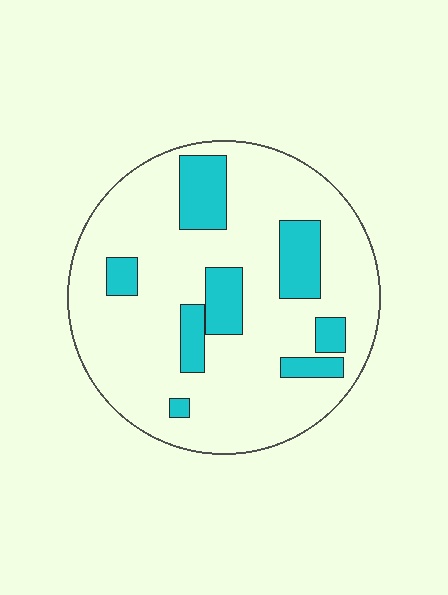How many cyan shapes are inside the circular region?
8.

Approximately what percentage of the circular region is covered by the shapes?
Approximately 20%.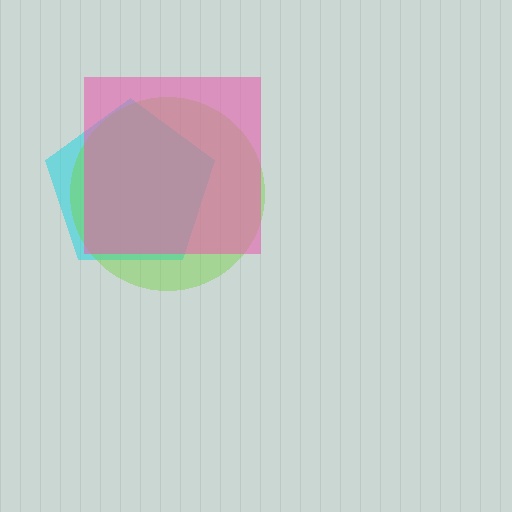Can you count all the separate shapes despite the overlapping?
Yes, there are 3 separate shapes.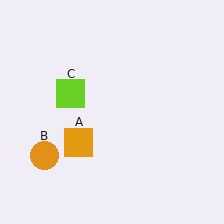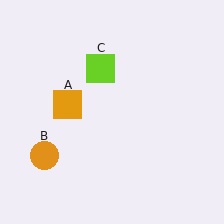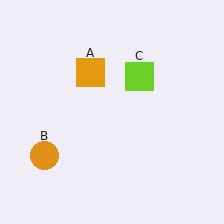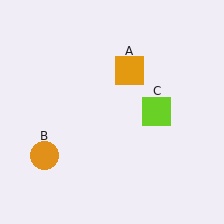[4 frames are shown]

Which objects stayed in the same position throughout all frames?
Orange circle (object B) remained stationary.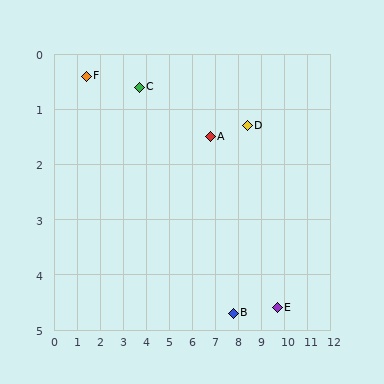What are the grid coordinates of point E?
Point E is at approximately (9.7, 4.6).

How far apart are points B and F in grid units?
Points B and F are about 7.7 grid units apart.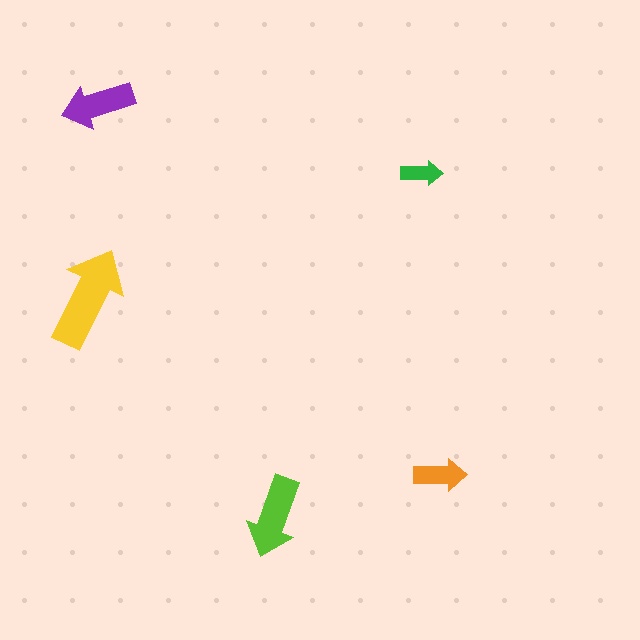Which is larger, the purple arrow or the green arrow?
The purple one.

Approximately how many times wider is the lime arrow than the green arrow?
About 2 times wider.